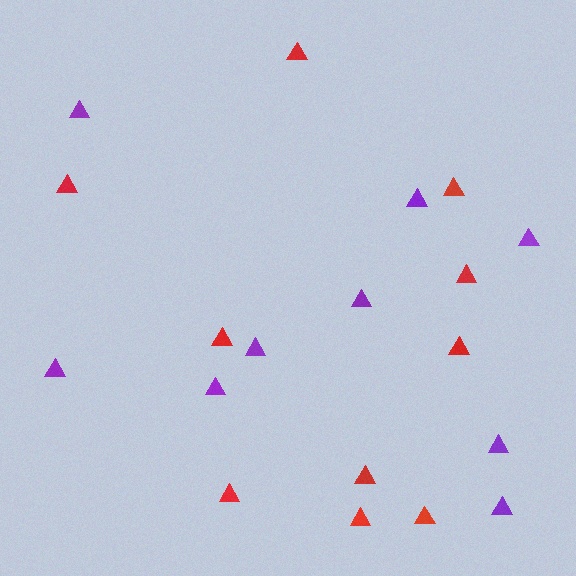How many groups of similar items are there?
There are 2 groups: one group of purple triangles (9) and one group of red triangles (10).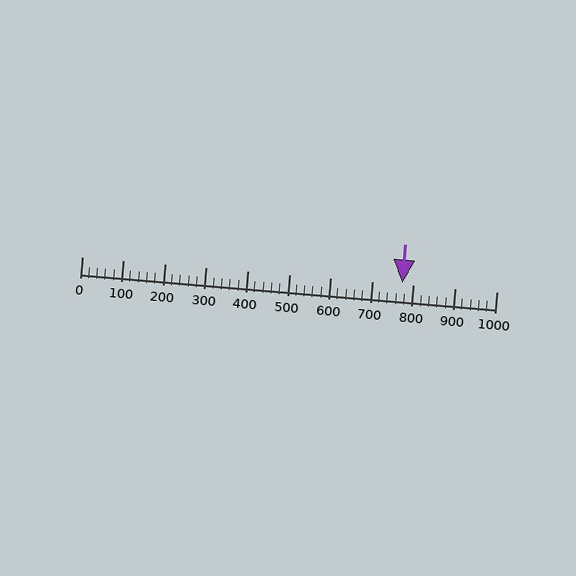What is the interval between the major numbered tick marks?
The major tick marks are spaced 100 units apart.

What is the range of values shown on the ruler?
The ruler shows values from 0 to 1000.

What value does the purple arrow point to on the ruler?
The purple arrow points to approximately 772.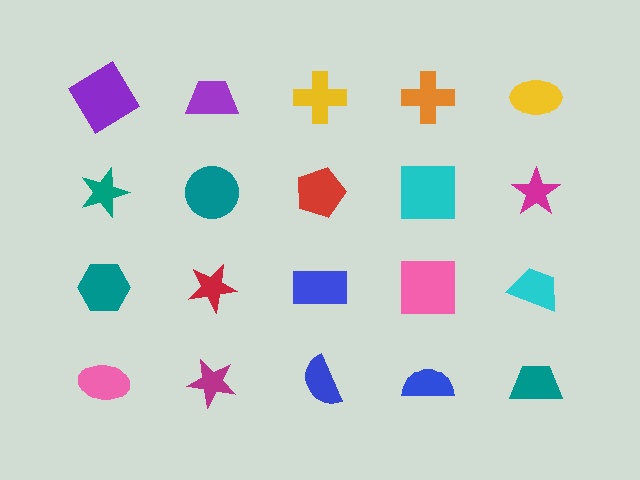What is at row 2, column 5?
A magenta star.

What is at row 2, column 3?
A red pentagon.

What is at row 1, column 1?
A purple diamond.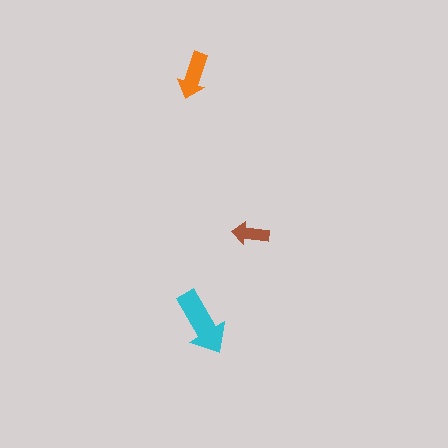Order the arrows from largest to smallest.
the cyan one, the orange one, the brown one.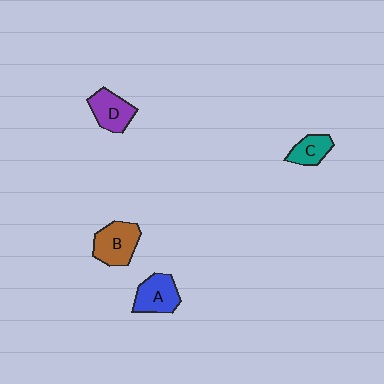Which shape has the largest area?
Shape B (brown).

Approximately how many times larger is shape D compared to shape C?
Approximately 1.4 times.